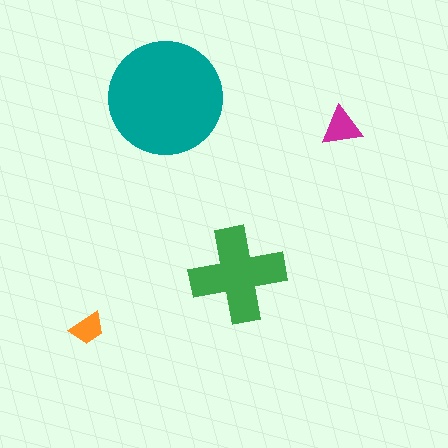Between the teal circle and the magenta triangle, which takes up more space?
The teal circle.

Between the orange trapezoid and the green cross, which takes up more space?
The green cross.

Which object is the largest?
The teal circle.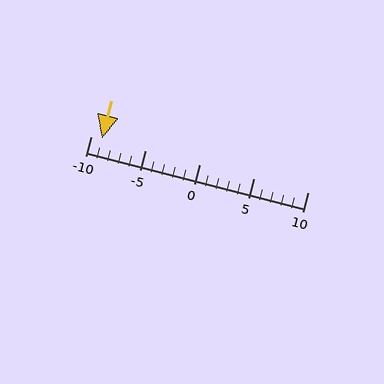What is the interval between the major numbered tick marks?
The major tick marks are spaced 5 units apart.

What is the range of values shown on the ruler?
The ruler shows values from -10 to 10.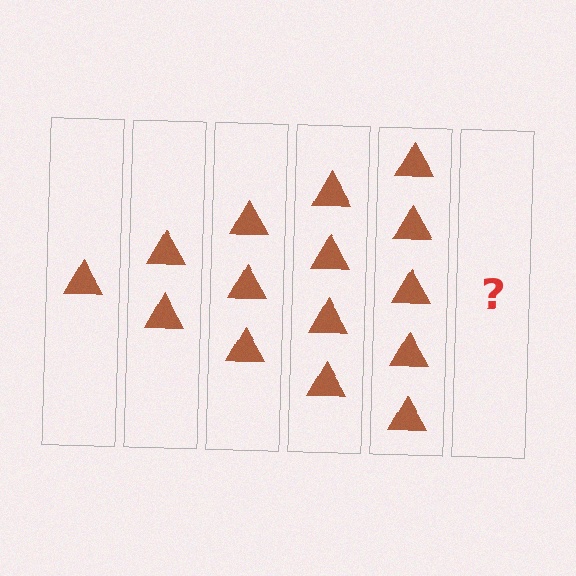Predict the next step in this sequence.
The next step is 6 triangles.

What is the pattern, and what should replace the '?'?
The pattern is that each step adds one more triangle. The '?' should be 6 triangles.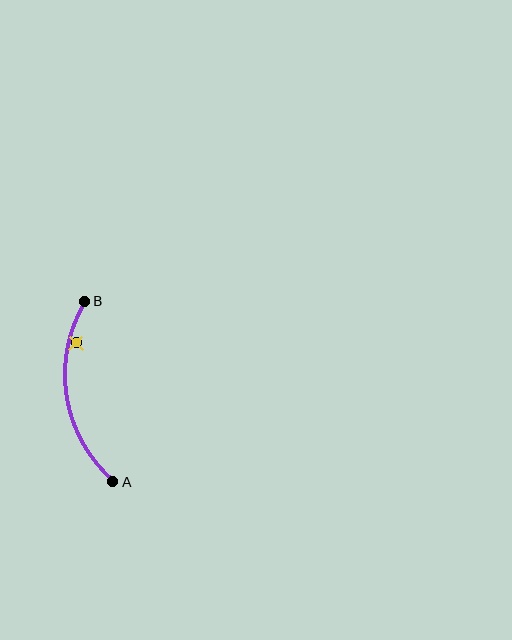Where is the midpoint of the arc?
The arc midpoint is the point on the curve farthest from the straight line joining A and B. It sits to the left of that line.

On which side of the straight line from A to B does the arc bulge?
The arc bulges to the left of the straight line connecting A and B.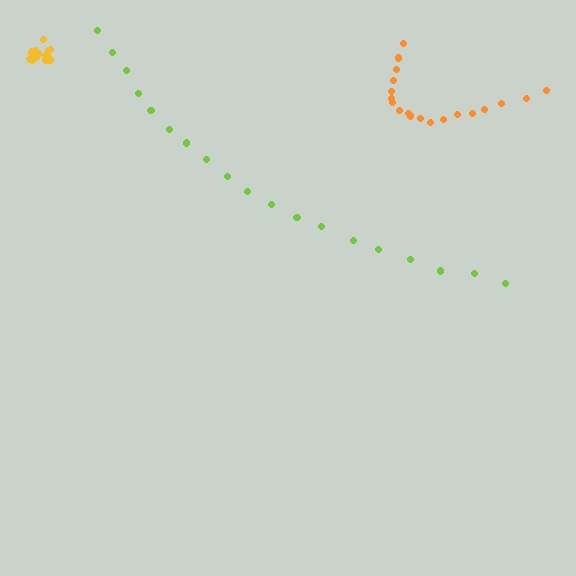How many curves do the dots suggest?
There are 3 distinct paths.